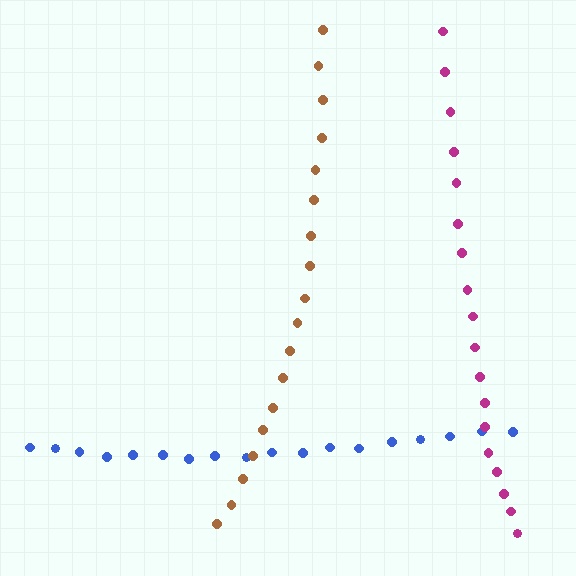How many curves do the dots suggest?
There are 3 distinct paths.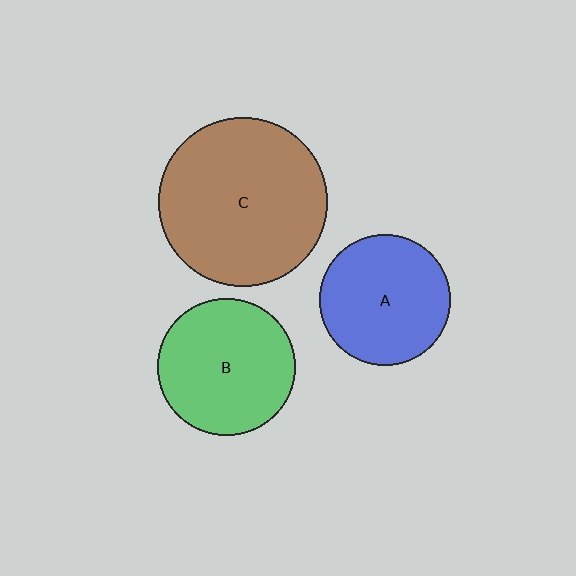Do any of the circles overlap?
No, none of the circles overlap.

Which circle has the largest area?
Circle C (brown).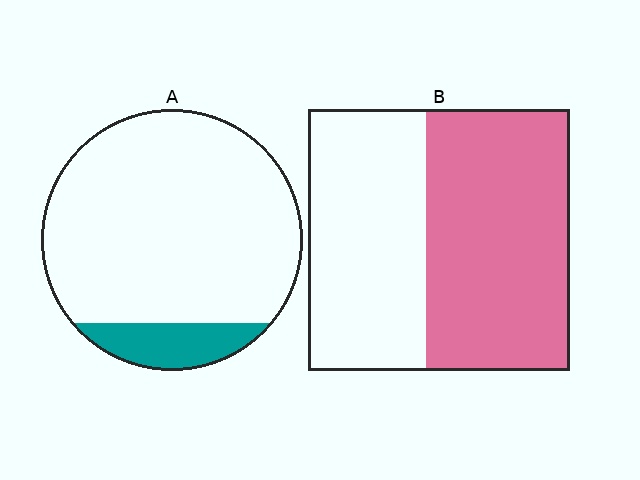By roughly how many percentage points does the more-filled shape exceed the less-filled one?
By roughly 40 percentage points (B over A).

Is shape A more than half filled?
No.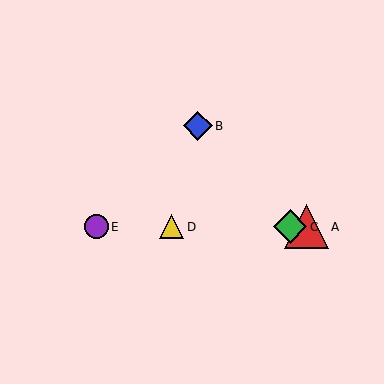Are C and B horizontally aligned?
No, C is at y≈227 and B is at y≈126.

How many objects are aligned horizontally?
4 objects (A, C, D, E) are aligned horizontally.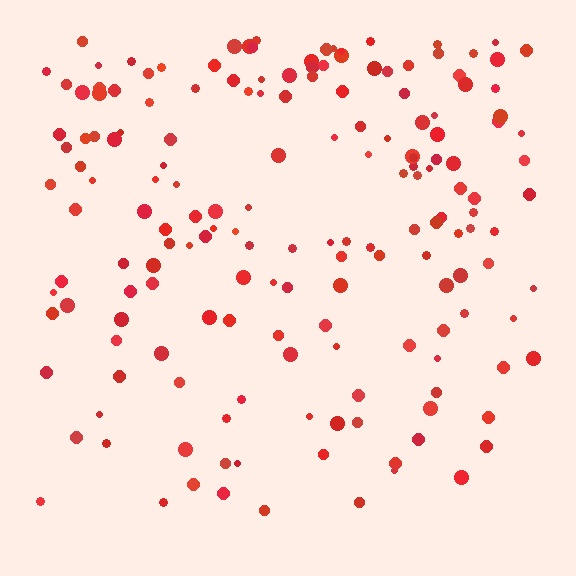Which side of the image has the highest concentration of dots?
The top.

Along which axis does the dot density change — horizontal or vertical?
Vertical.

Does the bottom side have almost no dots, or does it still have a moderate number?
Still a moderate number, just noticeably fewer than the top.